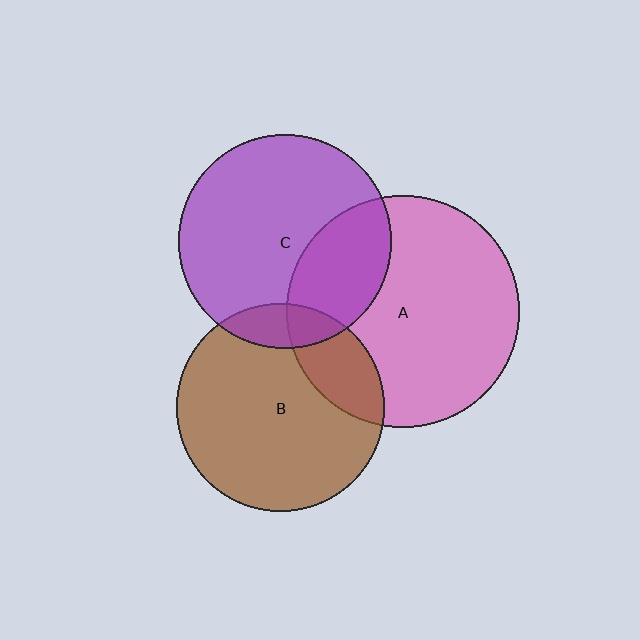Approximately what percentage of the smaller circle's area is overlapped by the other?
Approximately 30%.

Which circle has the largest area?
Circle A (pink).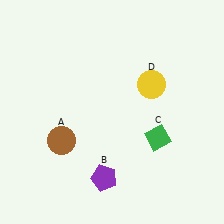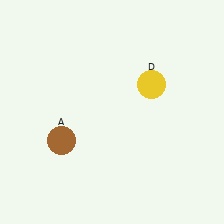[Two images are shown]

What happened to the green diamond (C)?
The green diamond (C) was removed in Image 2. It was in the bottom-right area of Image 1.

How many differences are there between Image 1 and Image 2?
There are 2 differences between the two images.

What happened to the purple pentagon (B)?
The purple pentagon (B) was removed in Image 2. It was in the bottom-left area of Image 1.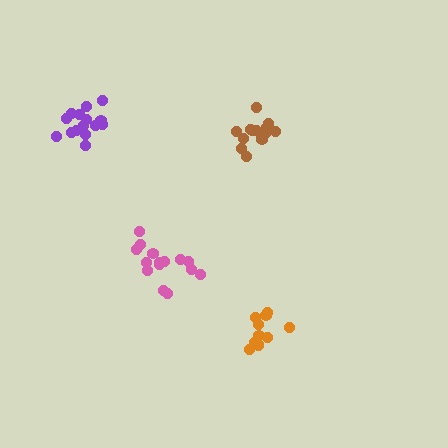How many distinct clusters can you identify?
There are 4 distinct clusters.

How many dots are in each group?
Group 1: 11 dots, Group 2: 14 dots, Group 3: 15 dots, Group 4: 15 dots (55 total).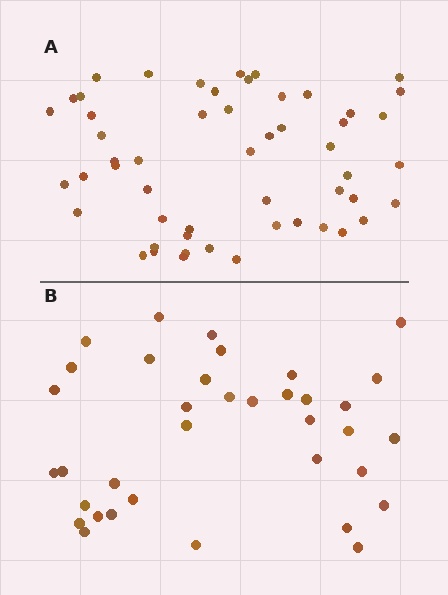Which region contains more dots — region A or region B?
Region A (the top region) has more dots.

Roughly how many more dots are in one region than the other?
Region A has approximately 15 more dots than region B.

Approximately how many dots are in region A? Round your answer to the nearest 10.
About 50 dots. (The exact count is 53, which rounds to 50.)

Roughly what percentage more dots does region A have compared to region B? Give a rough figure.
About 45% more.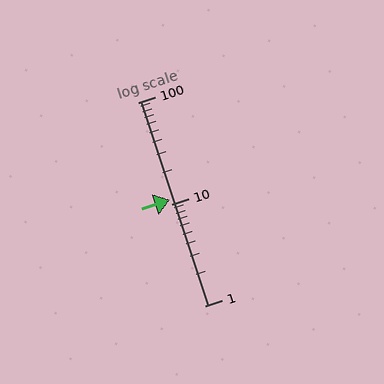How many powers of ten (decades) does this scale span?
The scale spans 2 decades, from 1 to 100.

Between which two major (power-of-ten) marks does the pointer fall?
The pointer is between 10 and 100.